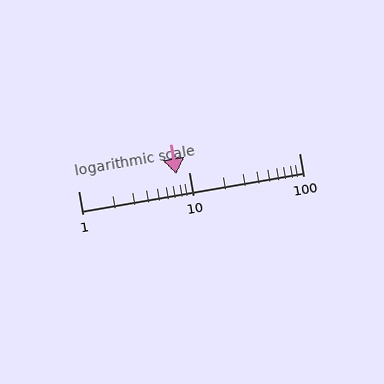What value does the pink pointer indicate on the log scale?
The pointer indicates approximately 7.8.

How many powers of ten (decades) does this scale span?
The scale spans 2 decades, from 1 to 100.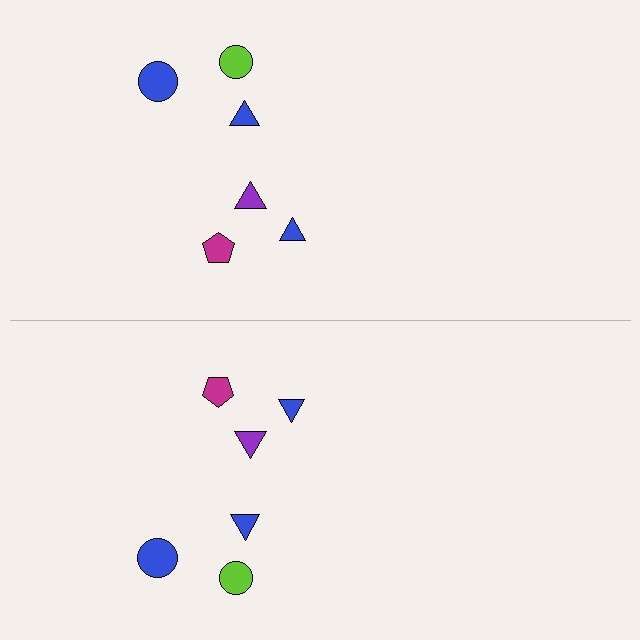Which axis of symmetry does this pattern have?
The pattern has a horizontal axis of symmetry running through the center of the image.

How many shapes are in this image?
There are 12 shapes in this image.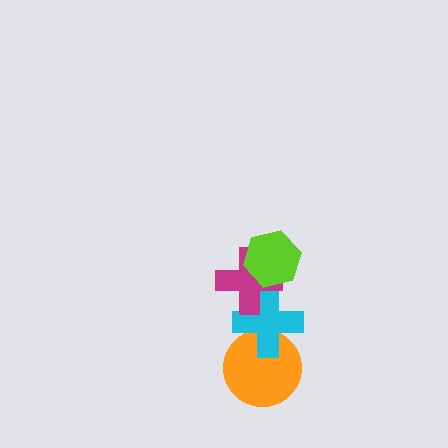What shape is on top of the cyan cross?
The magenta cross is on top of the cyan cross.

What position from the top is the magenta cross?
The magenta cross is 2nd from the top.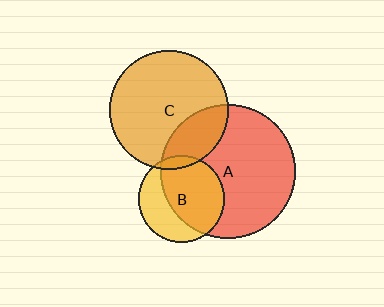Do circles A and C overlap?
Yes.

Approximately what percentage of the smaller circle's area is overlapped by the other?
Approximately 25%.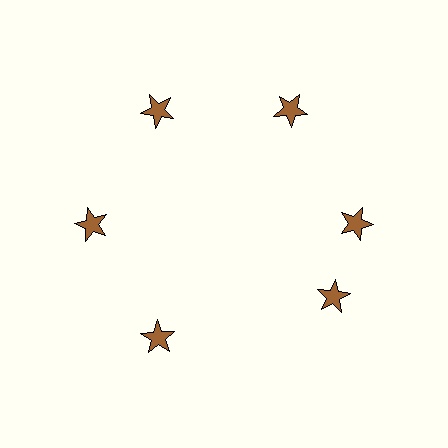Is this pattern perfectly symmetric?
No. The 6 brown stars are arranged in a ring, but one element near the 5 o'clock position is rotated out of alignment along the ring, breaking the 6-fold rotational symmetry.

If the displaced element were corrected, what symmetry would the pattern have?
It would have 6-fold rotational symmetry — the pattern would map onto itself every 60 degrees.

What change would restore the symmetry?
The symmetry would be restored by rotating it back into even spacing with its neighbors so that all 6 stars sit at equal angles and equal distance from the center.